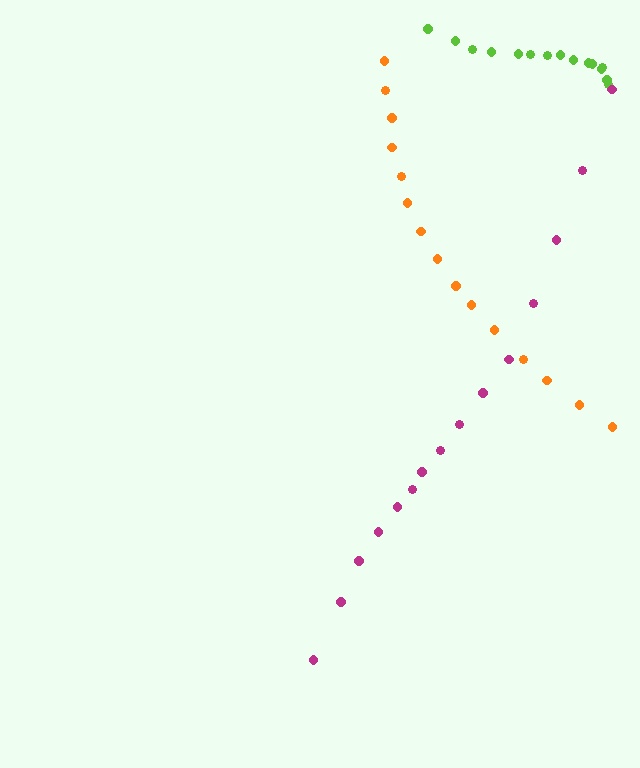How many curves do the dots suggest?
There are 3 distinct paths.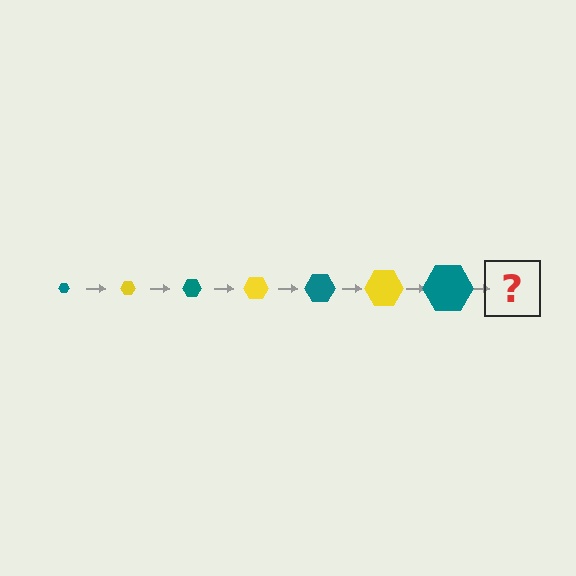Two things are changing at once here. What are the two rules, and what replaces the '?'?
The two rules are that the hexagon grows larger each step and the color cycles through teal and yellow. The '?' should be a yellow hexagon, larger than the previous one.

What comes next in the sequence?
The next element should be a yellow hexagon, larger than the previous one.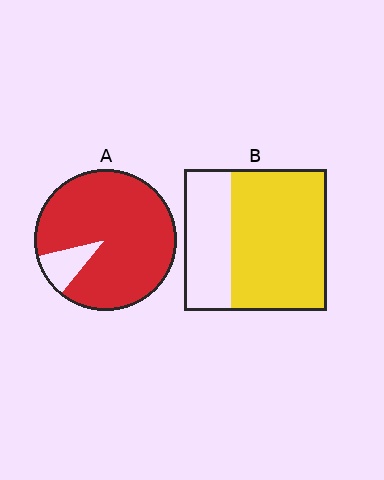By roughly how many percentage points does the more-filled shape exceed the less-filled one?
By roughly 25 percentage points (A over B).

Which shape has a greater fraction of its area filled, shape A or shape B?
Shape A.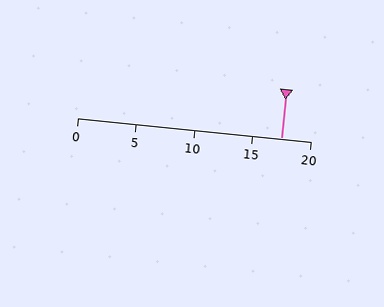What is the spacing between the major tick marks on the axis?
The major ticks are spaced 5 apart.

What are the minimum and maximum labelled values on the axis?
The axis runs from 0 to 20.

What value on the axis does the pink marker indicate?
The marker indicates approximately 17.5.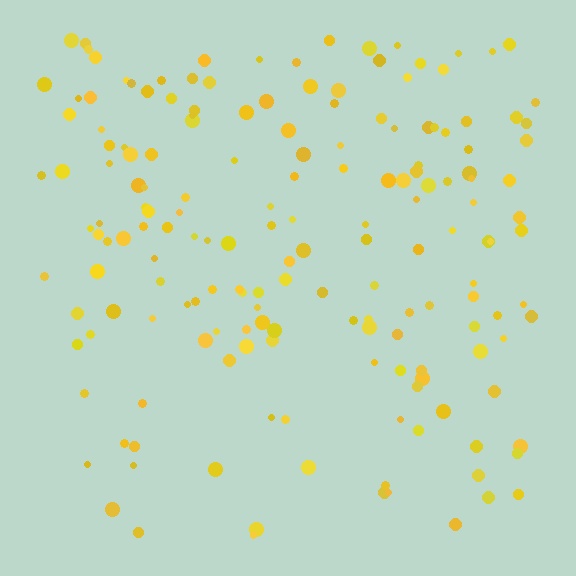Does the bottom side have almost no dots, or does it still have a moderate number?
Still a moderate number, just noticeably fewer than the top.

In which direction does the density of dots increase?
From bottom to top, with the top side densest.